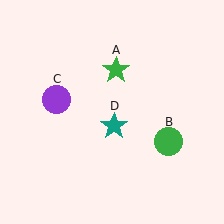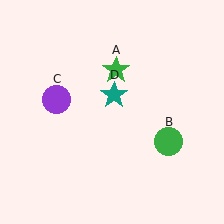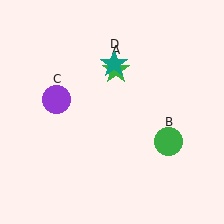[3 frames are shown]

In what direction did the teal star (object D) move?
The teal star (object D) moved up.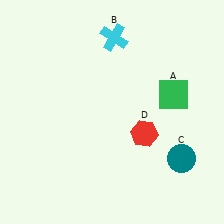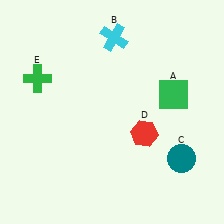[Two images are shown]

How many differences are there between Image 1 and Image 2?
There is 1 difference between the two images.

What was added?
A green cross (E) was added in Image 2.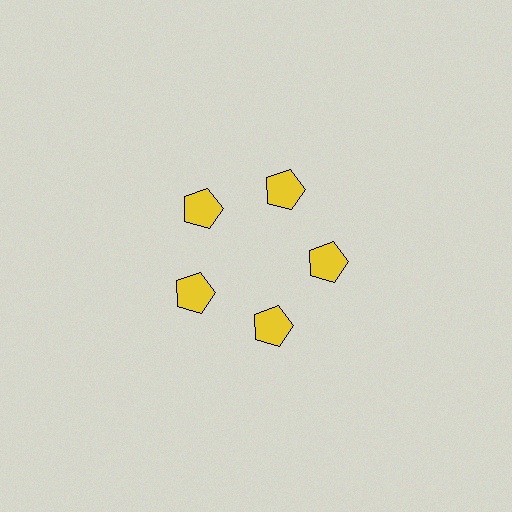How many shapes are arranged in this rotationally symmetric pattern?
There are 5 shapes, arranged in 5 groups of 1.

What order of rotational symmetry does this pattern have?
This pattern has 5-fold rotational symmetry.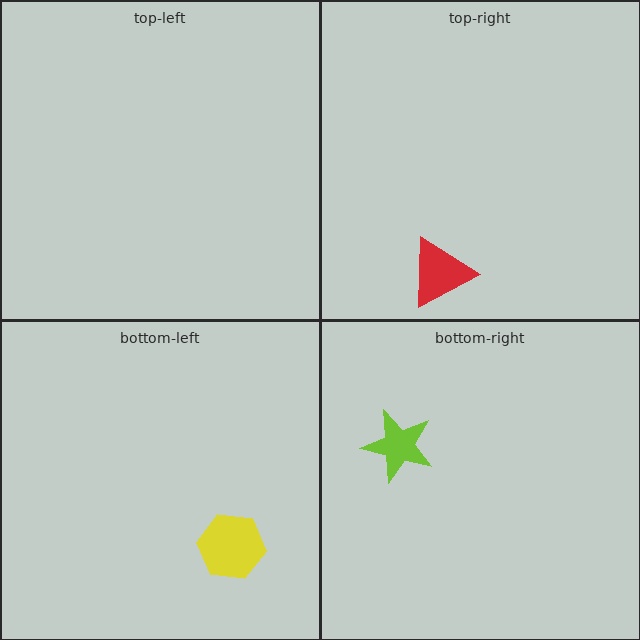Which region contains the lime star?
The bottom-right region.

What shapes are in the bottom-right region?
The lime star.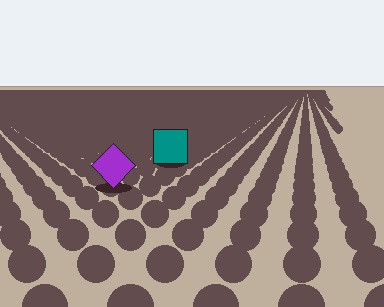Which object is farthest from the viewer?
The teal square is farthest from the viewer. It appears smaller and the ground texture around it is denser.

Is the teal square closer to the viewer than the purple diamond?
No. The purple diamond is closer — you can tell from the texture gradient: the ground texture is coarser near it.